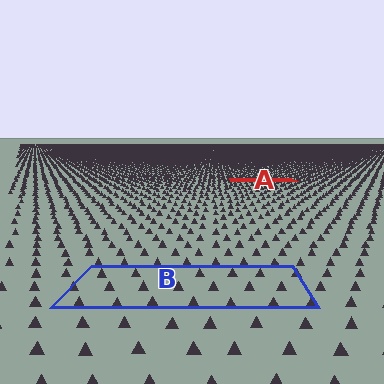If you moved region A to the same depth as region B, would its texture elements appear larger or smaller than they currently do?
They would appear larger. At a closer depth, the same texture elements are projected at a bigger on-screen size.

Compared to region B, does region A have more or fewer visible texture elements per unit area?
Region A has more texture elements per unit area — they are packed more densely because it is farther away.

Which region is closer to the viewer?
Region B is closer. The texture elements there are larger and more spread out.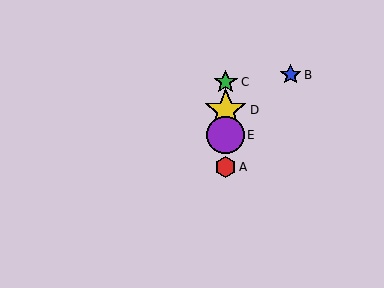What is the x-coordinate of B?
Object B is at x≈291.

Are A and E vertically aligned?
Yes, both are at x≈226.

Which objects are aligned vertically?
Objects A, C, D, E are aligned vertically.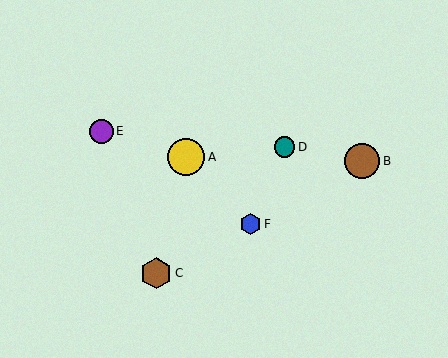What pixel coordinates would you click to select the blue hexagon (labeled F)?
Click at (251, 224) to select the blue hexagon F.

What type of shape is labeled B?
Shape B is a brown circle.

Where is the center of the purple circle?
The center of the purple circle is at (101, 131).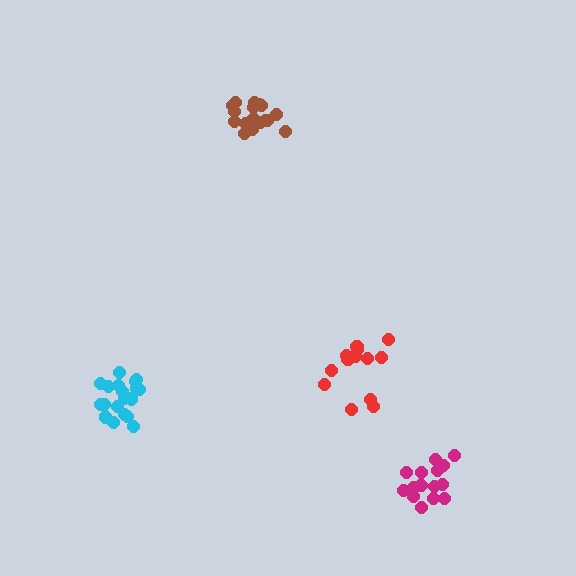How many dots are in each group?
Group 1: 19 dots, Group 2: 18 dots, Group 3: 13 dots, Group 4: 15 dots (65 total).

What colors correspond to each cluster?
The clusters are colored: cyan, brown, red, magenta.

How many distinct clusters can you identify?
There are 4 distinct clusters.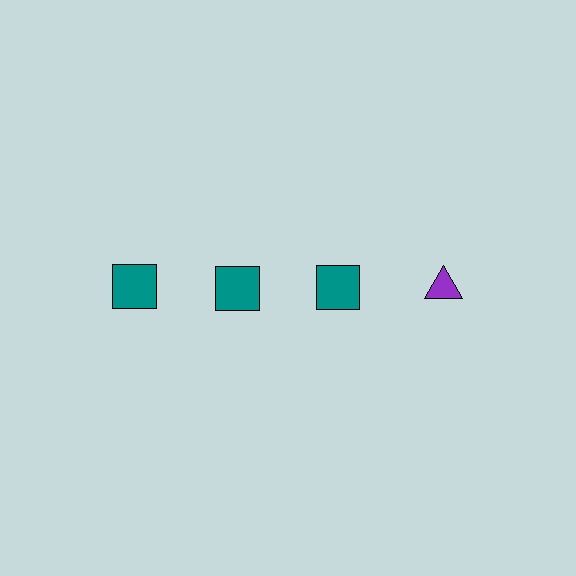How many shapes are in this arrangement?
There are 4 shapes arranged in a grid pattern.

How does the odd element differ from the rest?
It differs in both color (purple instead of teal) and shape (triangle instead of square).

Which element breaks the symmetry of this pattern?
The purple triangle in the top row, second from right column breaks the symmetry. All other shapes are teal squares.